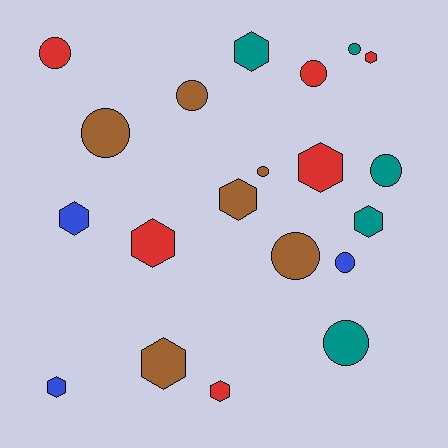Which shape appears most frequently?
Hexagon, with 10 objects.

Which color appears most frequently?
Brown, with 6 objects.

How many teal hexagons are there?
There are 2 teal hexagons.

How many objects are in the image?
There are 20 objects.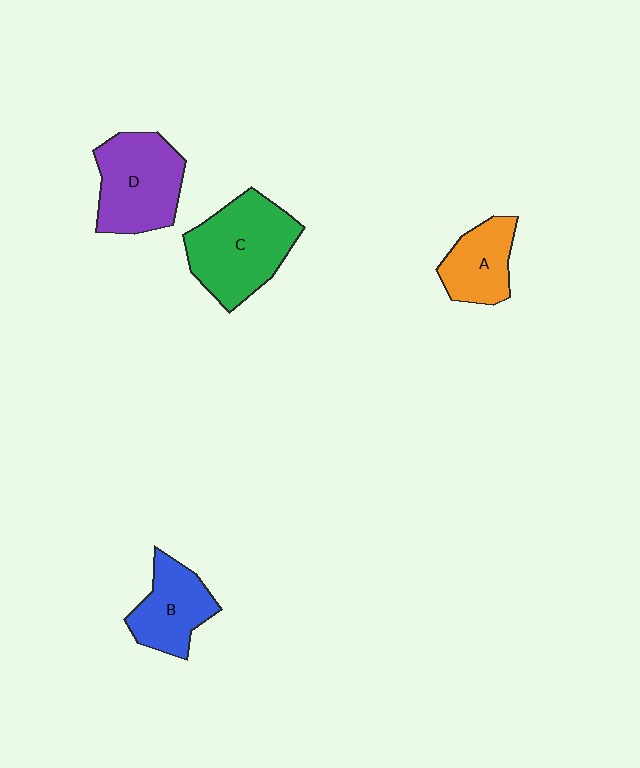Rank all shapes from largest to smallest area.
From largest to smallest: C (green), D (purple), B (blue), A (orange).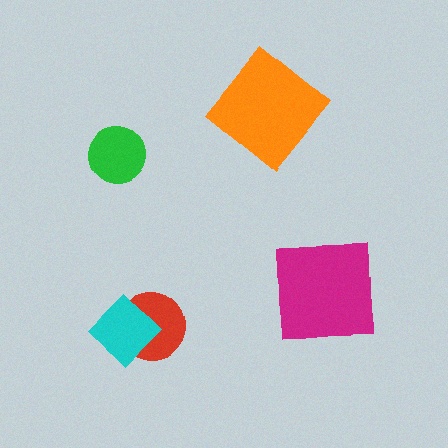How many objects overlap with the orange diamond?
0 objects overlap with the orange diamond.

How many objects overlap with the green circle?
0 objects overlap with the green circle.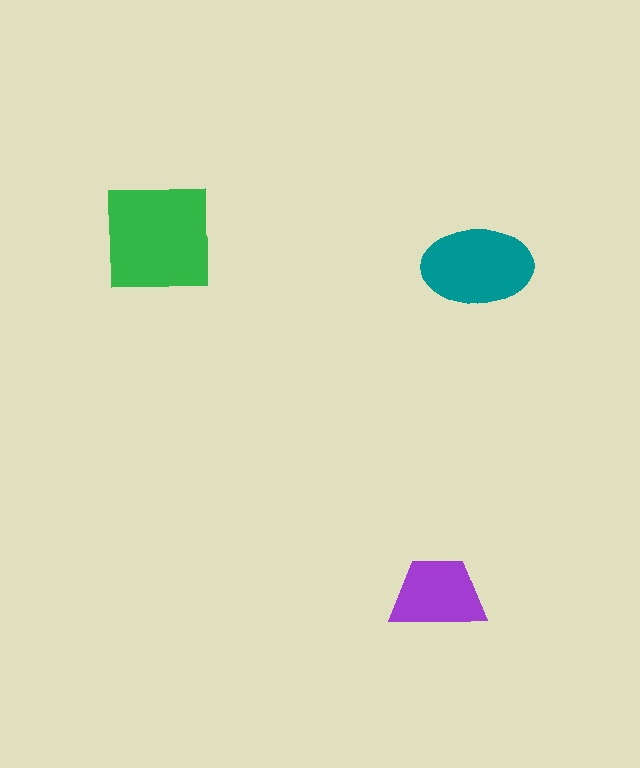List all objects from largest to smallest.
The green square, the teal ellipse, the purple trapezoid.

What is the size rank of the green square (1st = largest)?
1st.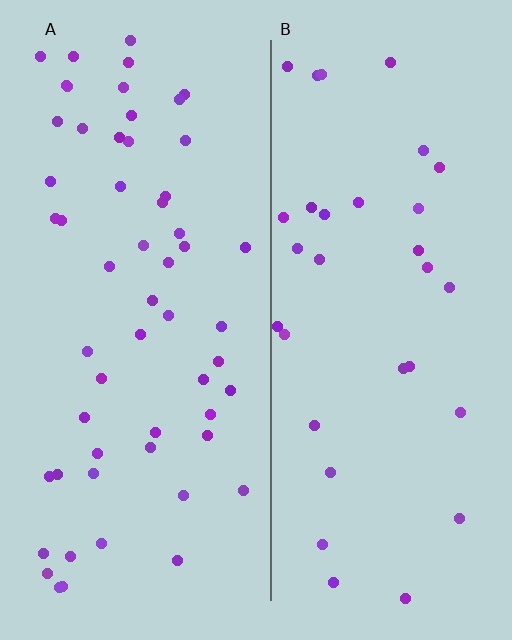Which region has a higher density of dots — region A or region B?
A (the left).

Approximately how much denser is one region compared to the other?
Approximately 1.7× — region A over region B.